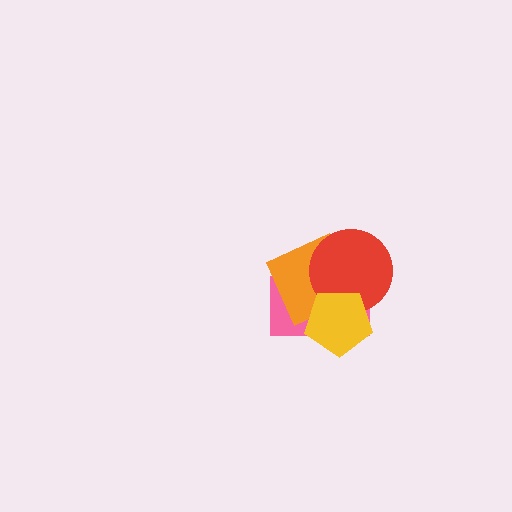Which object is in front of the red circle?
The yellow pentagon is in front of the red circle.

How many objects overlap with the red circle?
3 objects overlap with the red circle.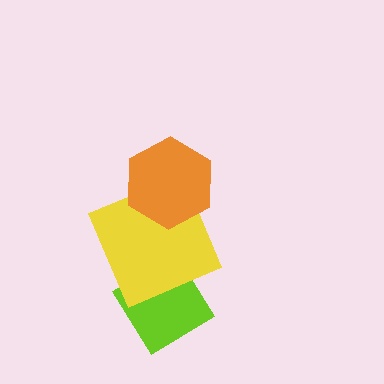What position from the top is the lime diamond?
The lime diamond is 3rd from the top.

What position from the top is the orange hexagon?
The orange hexagon is 1st from the top.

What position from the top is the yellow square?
The yellow square is 2nd from the top.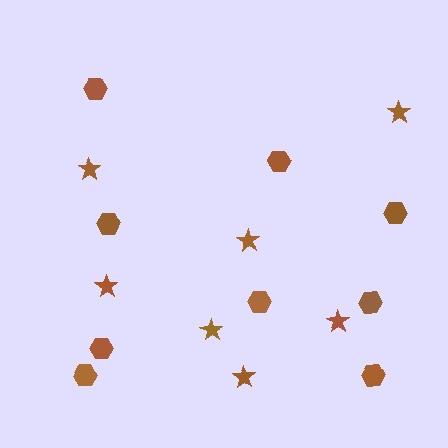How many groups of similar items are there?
There are 2 groups: one group of stars (7) and one group of hexagons (9).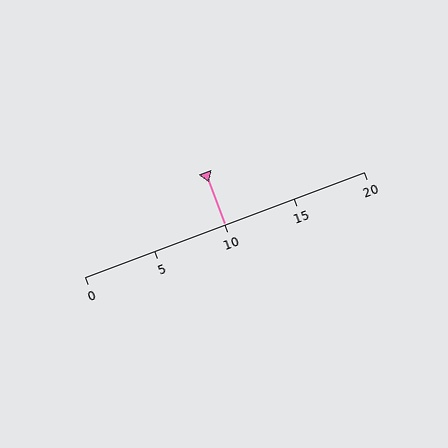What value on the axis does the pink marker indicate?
The marker indicates approximately 10.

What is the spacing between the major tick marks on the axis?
The major ticks are spaced 5 apart.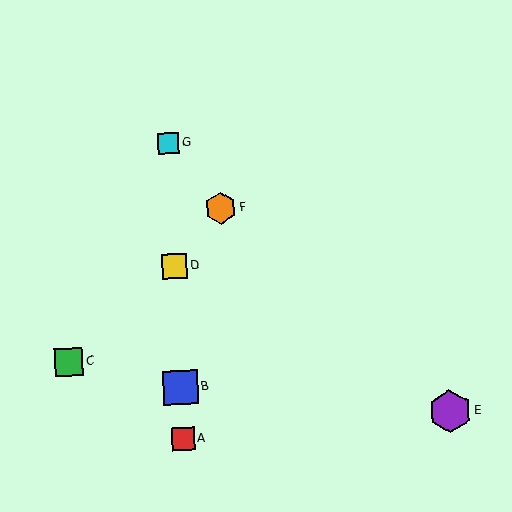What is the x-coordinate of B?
Object B is at x≈181.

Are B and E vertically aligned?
No, B is at x≈181 and E is at x≈450.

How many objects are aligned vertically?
4 objects (A, B, D, G) are aligned vertically.